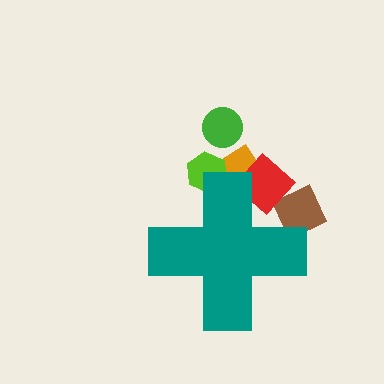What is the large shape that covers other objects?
A teal cross.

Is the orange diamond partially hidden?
Yes, the orange diamond is partially hidden behind the teal cross.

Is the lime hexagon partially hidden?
Yes, the lime hexagon is partially hidden behind the teal cross.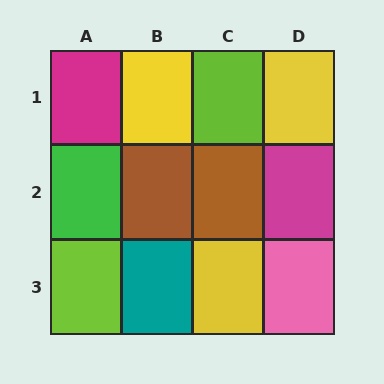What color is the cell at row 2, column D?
Magenta.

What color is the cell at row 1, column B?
Yellow.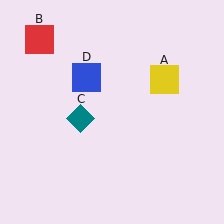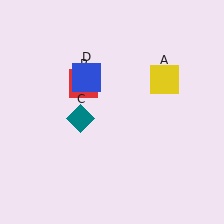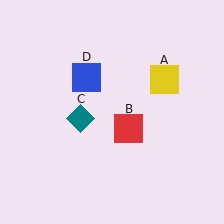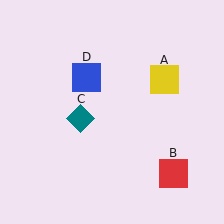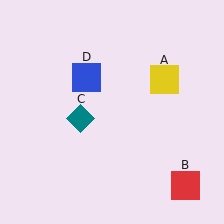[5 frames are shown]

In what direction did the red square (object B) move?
The red square (object B) moved down and to the right.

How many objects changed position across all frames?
1 object changed position: red square (object B).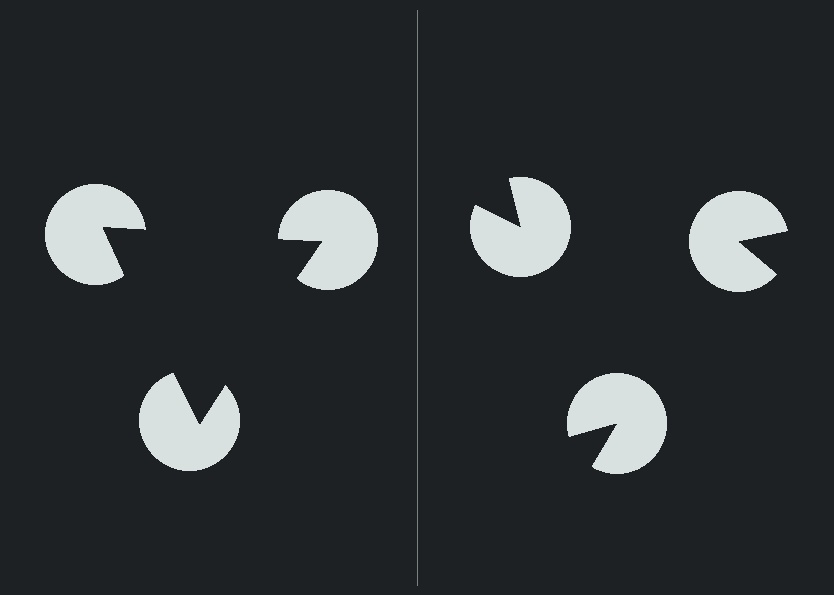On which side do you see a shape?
An illusory triangle appears on the left side. On the right side the wedge cuts are rotated, so no coherent shape forms.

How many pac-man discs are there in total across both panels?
6 — 3 on each side.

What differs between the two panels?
The pac-man discs are positioned identically on both sides; only the wedge orientations differ. On the left they align to a triangle; on the right they are misaligned.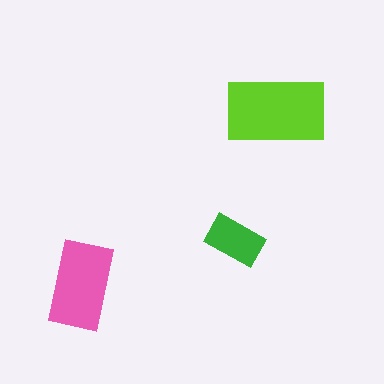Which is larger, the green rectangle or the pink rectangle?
The pink one.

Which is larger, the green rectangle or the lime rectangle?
The lime one.